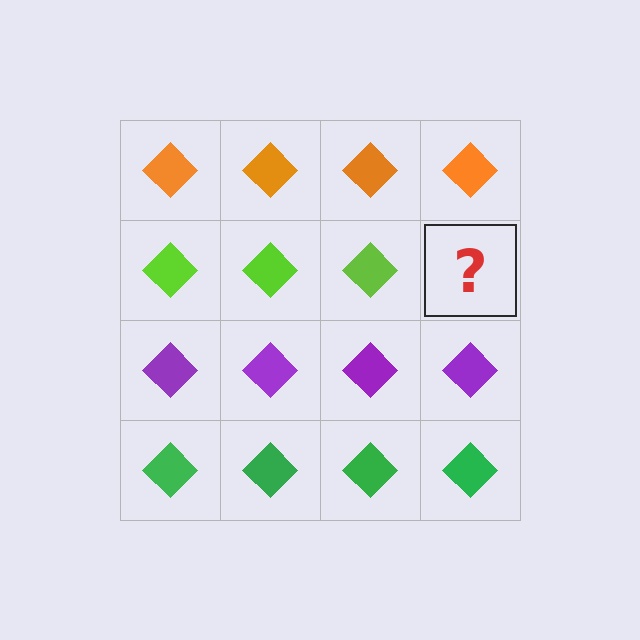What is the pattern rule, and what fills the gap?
The rule is that each row has a consistent color. The gap should be filled with a lime diamond.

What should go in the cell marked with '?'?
The missing cell should contain a lime diamond.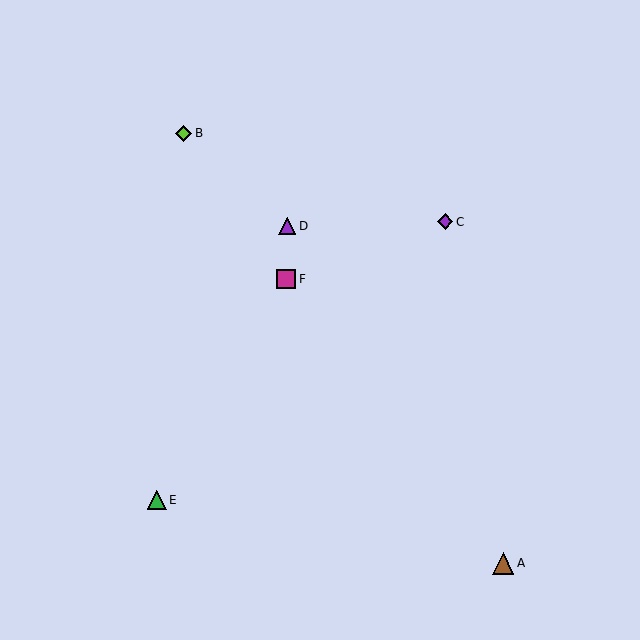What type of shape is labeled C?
Shape C is a purple diamond.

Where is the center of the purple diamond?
The center of the purple diamond is at (445, 222).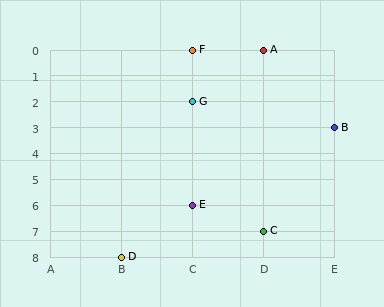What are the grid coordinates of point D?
Point D is at grid coordinates (B, 8).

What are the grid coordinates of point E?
Point E is at grid coordinates (C, 6).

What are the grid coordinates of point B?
Point B is at grid coordinates (E, 3).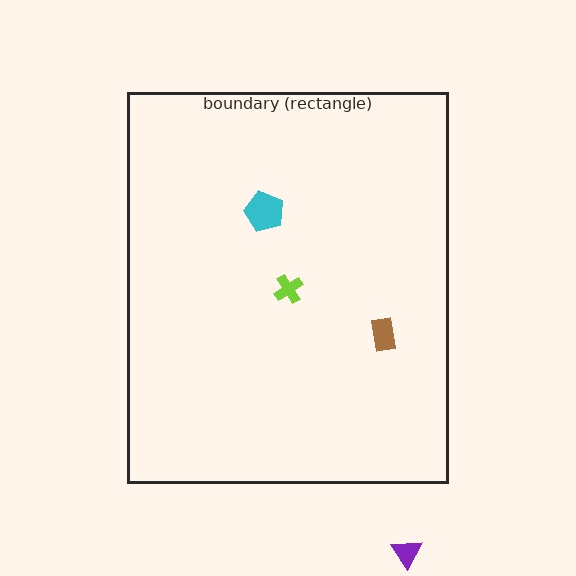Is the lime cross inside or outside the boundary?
Inside.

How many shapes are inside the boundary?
3 inside, 1 outside.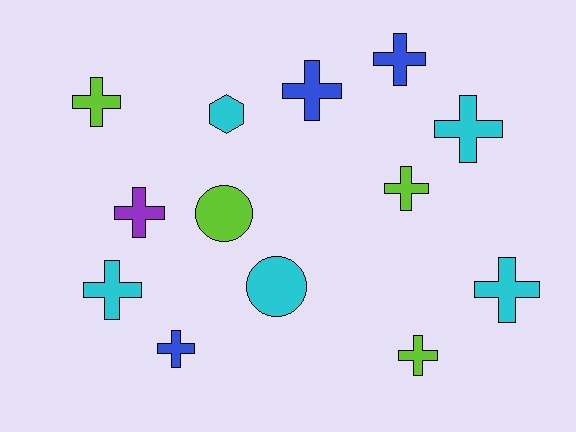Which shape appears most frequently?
Cross, with 10 objects.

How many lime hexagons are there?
There are no lime hexagons.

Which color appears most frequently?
Cyan, with 5 objects.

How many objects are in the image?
There are 13 objects.